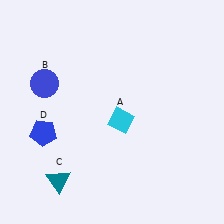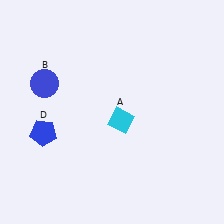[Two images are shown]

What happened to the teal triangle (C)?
The teal triangle (C) was removed in Image 2. It was in the bottom-left area of Image 1.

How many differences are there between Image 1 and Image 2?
There is 1 difference between the two images.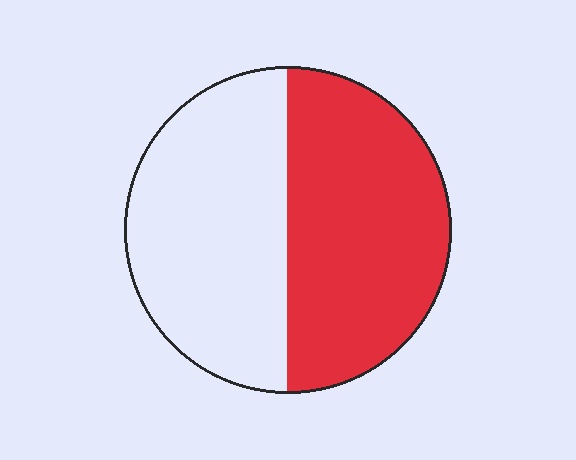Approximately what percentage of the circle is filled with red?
Approximately 50%.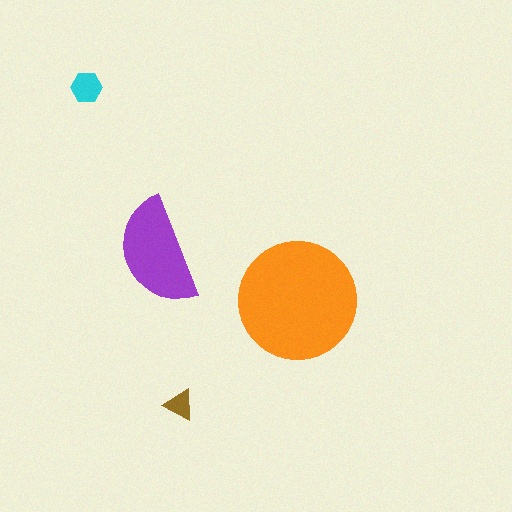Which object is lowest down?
The brown triangle is bottommost.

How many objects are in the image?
There are 4 objects in the image.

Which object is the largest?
The orange circle.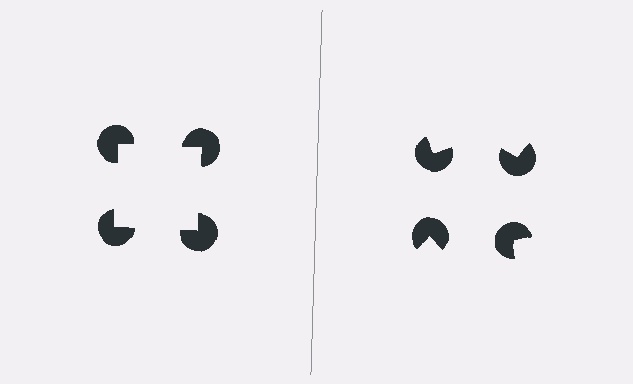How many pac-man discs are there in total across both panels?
8 — 4 on each side.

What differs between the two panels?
The pac-man discs are positioned identically on both sides; only the wedge orientations differ. On the left they align to a square; on the right they are misaligned.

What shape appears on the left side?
An illusory square.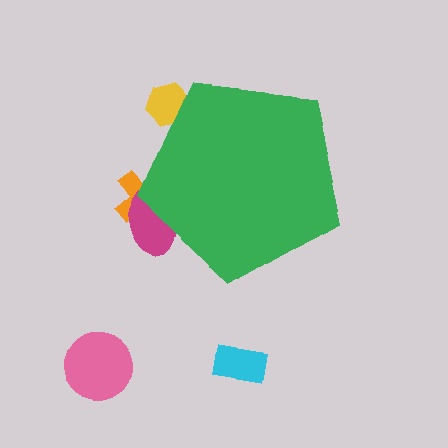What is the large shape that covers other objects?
A green pentagon.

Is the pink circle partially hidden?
No, the pink circle is fully visible.